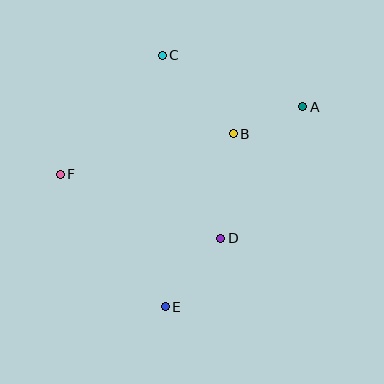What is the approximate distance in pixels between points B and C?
The distance between B and C is approximately 105 pixels.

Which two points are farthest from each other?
Points A and F are farthest from each other.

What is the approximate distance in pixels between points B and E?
The distance between B and E is approximately 186 pixels.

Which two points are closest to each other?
Points A and B are closest to each other.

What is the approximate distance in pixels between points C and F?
The distance between C and F is approximately 157 pixels.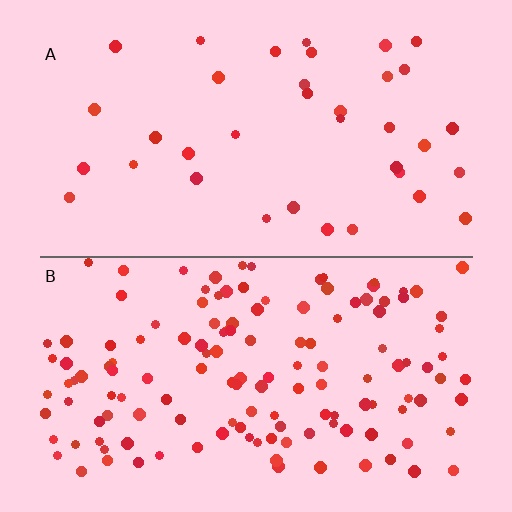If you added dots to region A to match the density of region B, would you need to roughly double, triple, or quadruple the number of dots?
Approximately quadruple.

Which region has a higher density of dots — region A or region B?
B (the bottom).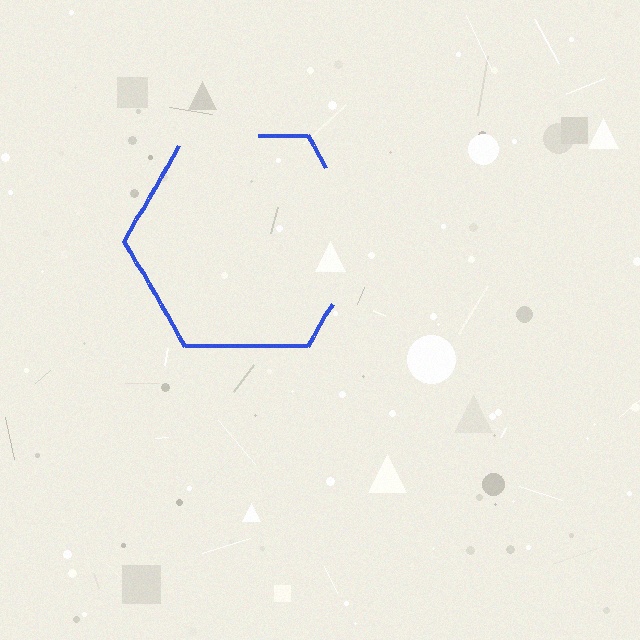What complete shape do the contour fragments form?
The contour fragments form a hexagon.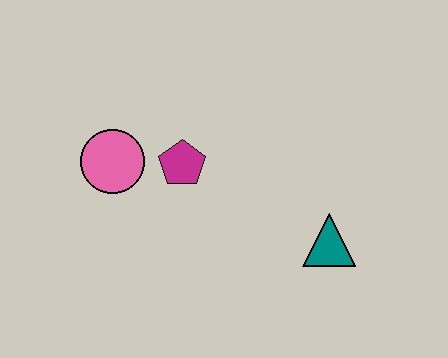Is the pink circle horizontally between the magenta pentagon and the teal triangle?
No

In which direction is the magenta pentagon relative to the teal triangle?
The magenta pentagon is to the left of the teal triangle.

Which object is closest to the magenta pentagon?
The pink circle is closest to the magenta pentagon.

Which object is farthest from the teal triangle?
The pink circle is farthest from the teal triangle.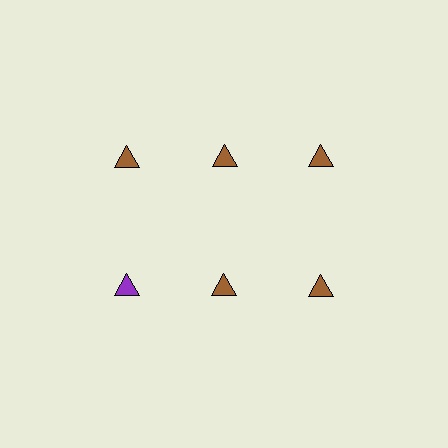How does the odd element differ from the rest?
It has a different color: purple instead of brown.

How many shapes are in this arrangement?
There are 6 shapes arranged in a grid pattern.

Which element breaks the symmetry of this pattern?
The purple triangle in the second row, leftmost column breaks the symmetry. All other shapes are brown triangles.